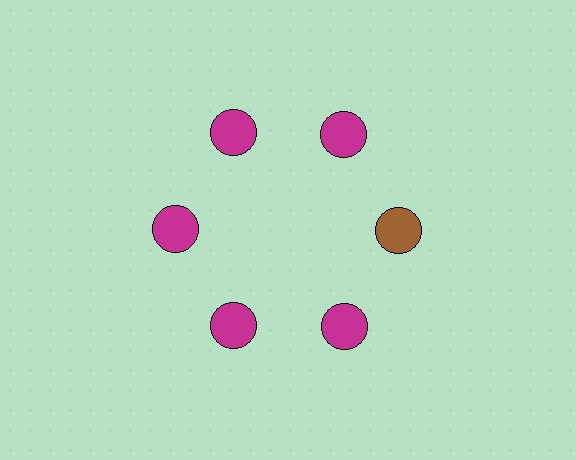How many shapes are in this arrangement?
There are 6 shapes arranged in a ring pattern.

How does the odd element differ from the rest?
It has a different color: brown instead of magenta.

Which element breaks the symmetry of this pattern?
The brown circle at roughly the 3 o'clock position breaks the symmetry. All other shapes are magenta circles.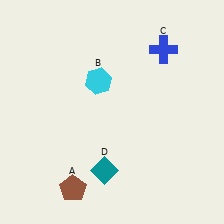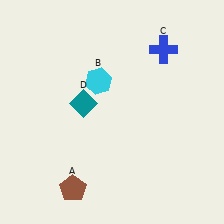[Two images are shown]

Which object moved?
The teal diamond (D) moved up.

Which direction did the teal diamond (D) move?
The teal diamond (D) moved up.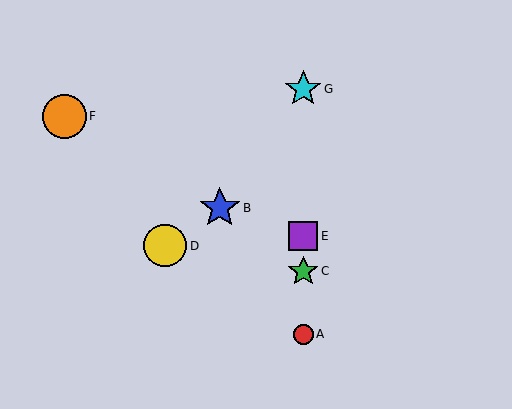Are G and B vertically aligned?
No, G is at x≈303 and B is at x≈220.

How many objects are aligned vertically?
4 objects (A, C, E, G) are aligned vertically.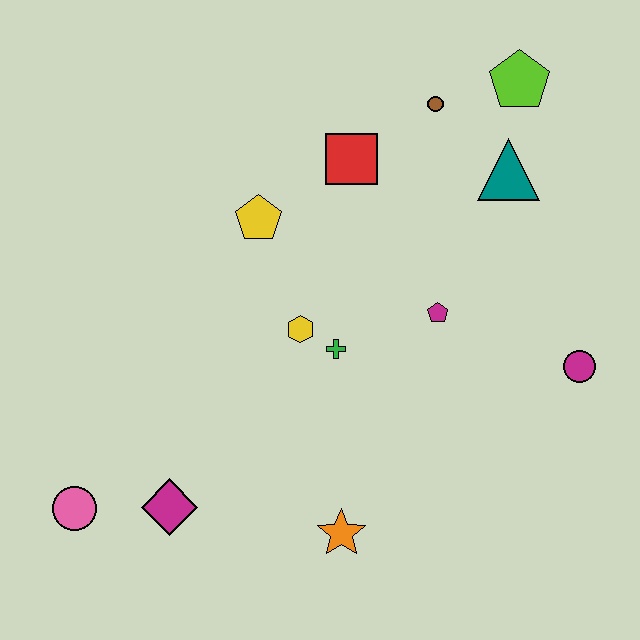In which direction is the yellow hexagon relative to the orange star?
The yellow hexagon is above the orange star.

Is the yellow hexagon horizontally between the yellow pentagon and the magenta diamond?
No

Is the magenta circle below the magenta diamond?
No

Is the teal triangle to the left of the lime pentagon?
Yes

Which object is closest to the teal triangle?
The lime pentagon is closest to the teal triangle.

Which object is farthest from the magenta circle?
The pink circle is farthest from the magenta circle.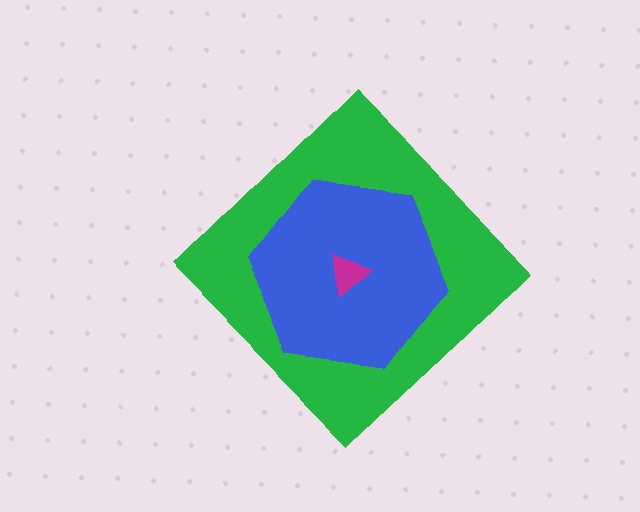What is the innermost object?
The magenta triangle.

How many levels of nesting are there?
3.